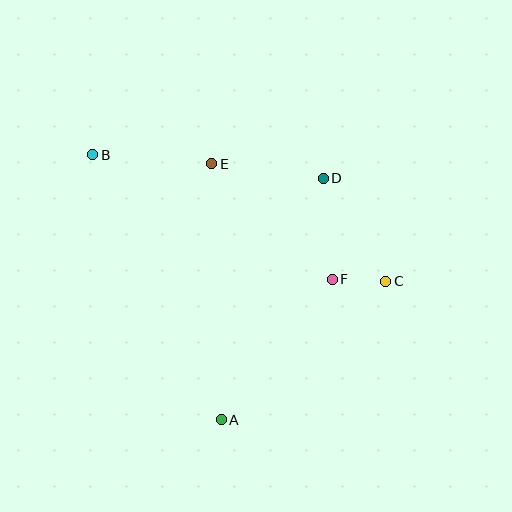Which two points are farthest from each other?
Points B and C are farthest from each other.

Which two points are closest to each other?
Points C and F are closest to each other.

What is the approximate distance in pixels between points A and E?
The distance between A and E is approximately 256 pixels.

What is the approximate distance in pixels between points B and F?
The distance between B and F is approximately 269 pixels.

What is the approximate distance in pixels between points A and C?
The distance between A and C is approximately 215 pixels.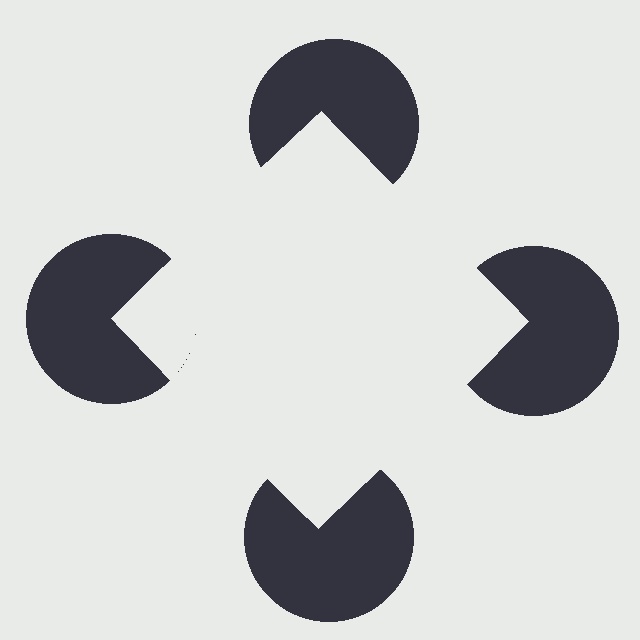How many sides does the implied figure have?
4 sides.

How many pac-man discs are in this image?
There are 4 — one at each vertex of the illusory square.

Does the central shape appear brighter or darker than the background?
It typically appears slightly brighter than the background, even though no actual brightness change is drawn.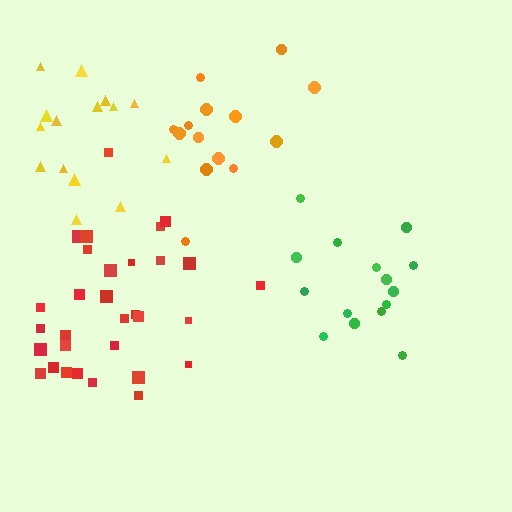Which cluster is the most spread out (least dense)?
Yellow.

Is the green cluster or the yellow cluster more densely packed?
Green.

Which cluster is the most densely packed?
Green.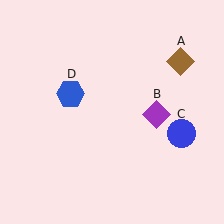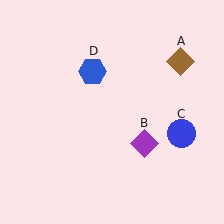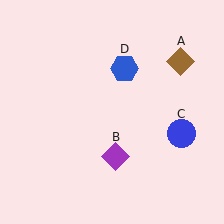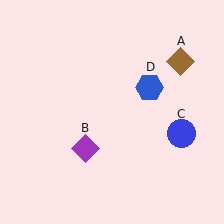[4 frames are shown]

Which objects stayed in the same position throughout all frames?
Brown diamond (object A) and blue circle (object C) remained stationary.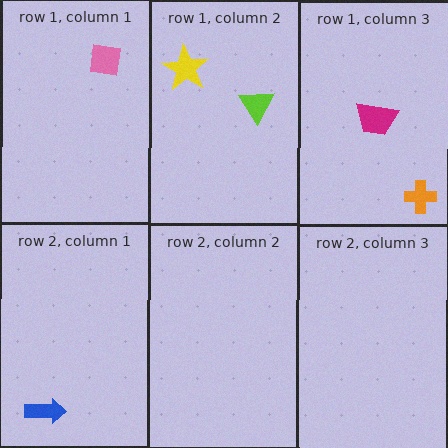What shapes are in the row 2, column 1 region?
The blue arrow.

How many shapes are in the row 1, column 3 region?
2.